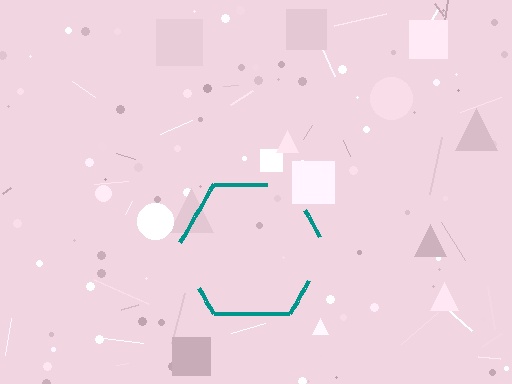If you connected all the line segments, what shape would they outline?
They would outline a hexagon.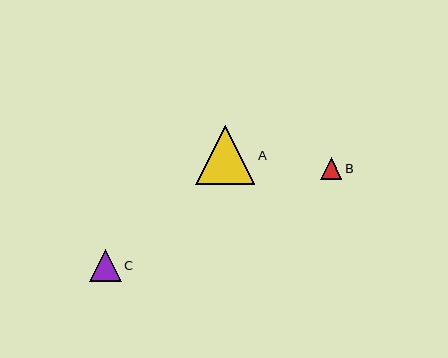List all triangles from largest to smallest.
From largest to smallest: A, C, B.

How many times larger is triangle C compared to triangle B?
Triangle C is approximately 1.5 times the size of triangle B.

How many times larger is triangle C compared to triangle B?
Triangle C is approximately 1.5 times the size of triangle B.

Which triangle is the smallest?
Triangle B is the smallest with a size of approximately 21 pixels.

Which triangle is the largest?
Triangle A is the largest with a size of approximately 59 pixels.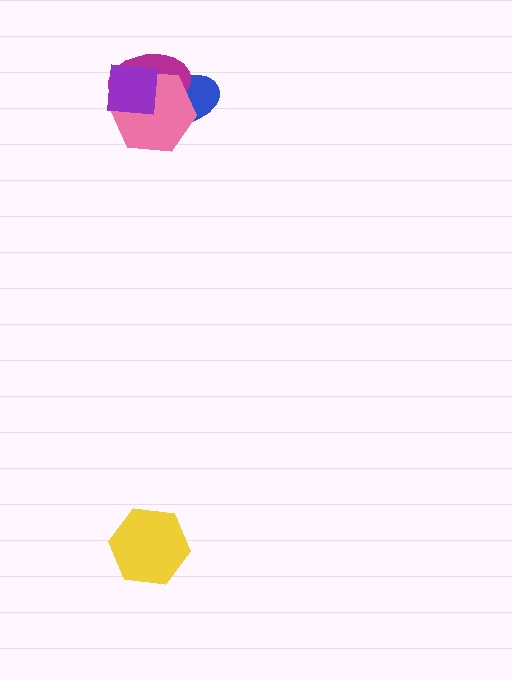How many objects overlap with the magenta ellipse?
3 objects overlap with the magenta ellipse.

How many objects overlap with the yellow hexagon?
0 objects overlap with the yellow hexagon.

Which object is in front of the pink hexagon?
The purple square is in front of the pink hexagon.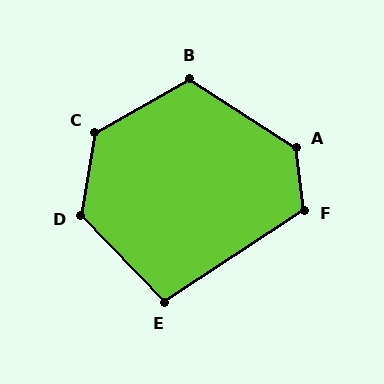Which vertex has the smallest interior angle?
E, at approximately 101 degrees.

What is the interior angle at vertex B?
Approximately 117 degrees (obtuse).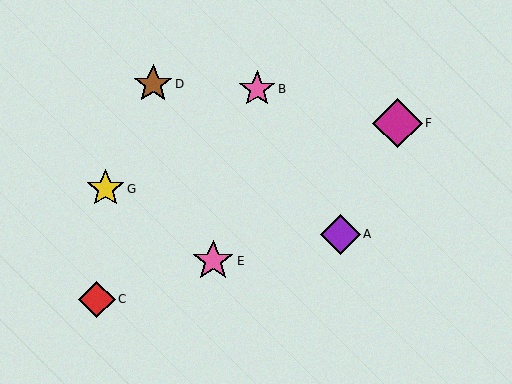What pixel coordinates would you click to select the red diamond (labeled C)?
Click at (97, 300) to select the red diamond C.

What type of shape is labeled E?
Shape E is a pink star.